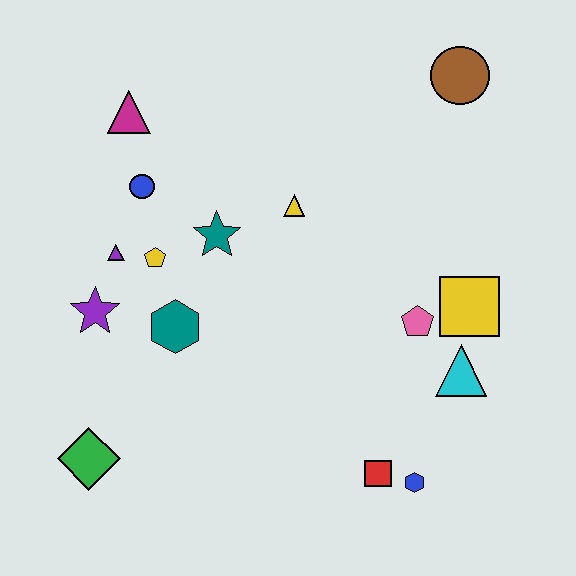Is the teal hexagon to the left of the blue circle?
No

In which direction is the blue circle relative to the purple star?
The blue circle is above the purple star.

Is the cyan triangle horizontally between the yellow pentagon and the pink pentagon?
No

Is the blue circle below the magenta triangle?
Yes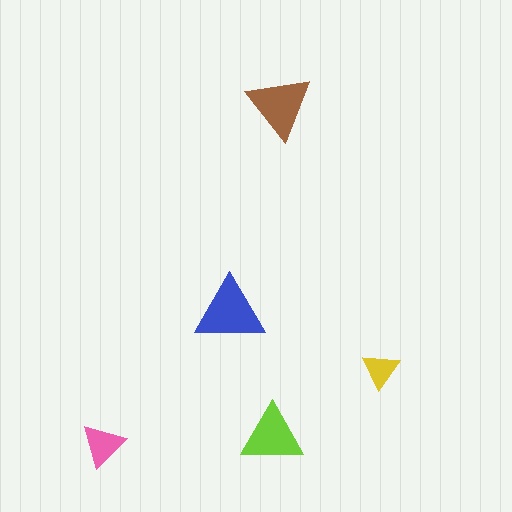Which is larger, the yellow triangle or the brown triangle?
The brown one.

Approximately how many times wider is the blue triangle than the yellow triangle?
About 2 times wider.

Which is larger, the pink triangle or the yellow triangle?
The pink one.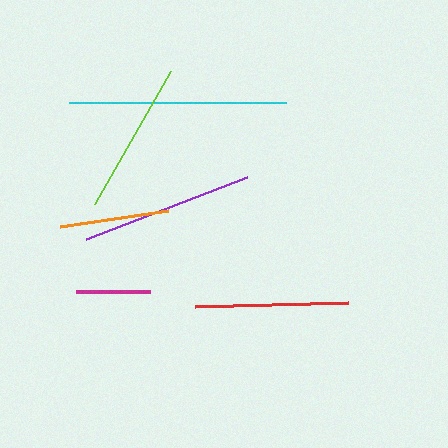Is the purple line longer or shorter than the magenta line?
The purple line is longer than the magenta line.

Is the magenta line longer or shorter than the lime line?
The lime line is longer than the magenta line.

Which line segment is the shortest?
The magenta line is the shortest at approximately 74 pixels.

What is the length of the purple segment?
The purple segment is approximately 172 pixels long.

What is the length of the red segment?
The red segment is approximately 153 pixels long.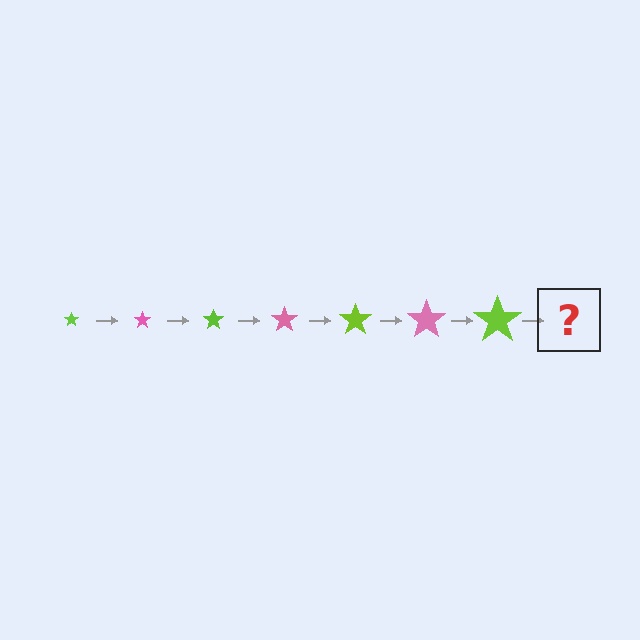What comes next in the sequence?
The next element should be a pink star, larger than the previous one.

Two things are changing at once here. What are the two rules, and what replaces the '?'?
The two rules are that the star grows larger each step and the color cycles through lime and pink. The '?' should be a pink star, larger than the previous one.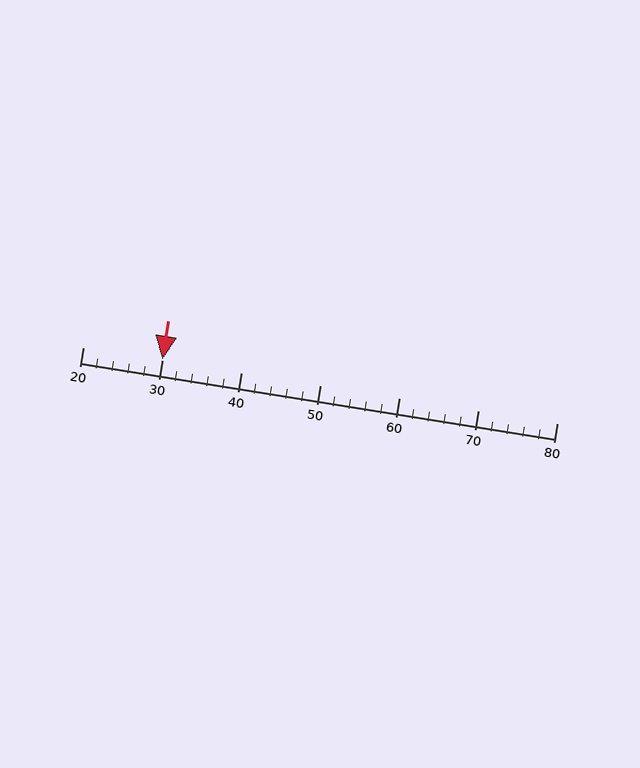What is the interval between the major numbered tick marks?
The major tick marks are spaced 10 units apart.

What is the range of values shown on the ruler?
The ruler shows values from 20 to 80.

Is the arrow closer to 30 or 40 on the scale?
The arrow is closer to 30.